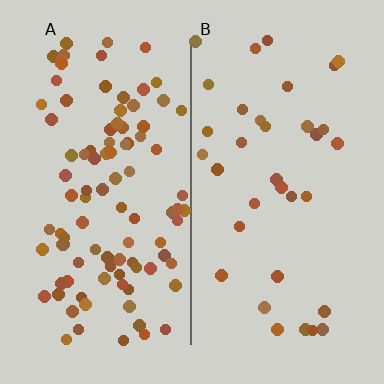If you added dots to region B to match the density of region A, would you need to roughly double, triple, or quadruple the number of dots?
Approximately triple.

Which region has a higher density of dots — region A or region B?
A (the left).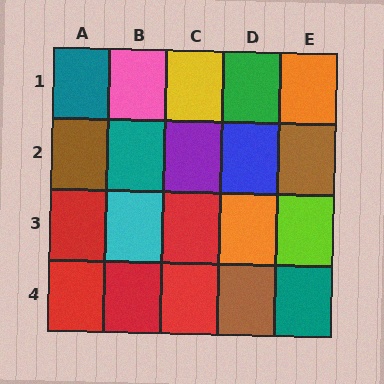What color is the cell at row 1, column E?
Orange.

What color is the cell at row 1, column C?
Yellow.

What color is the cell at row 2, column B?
Teal.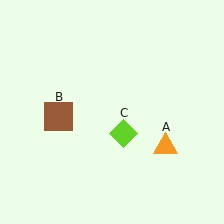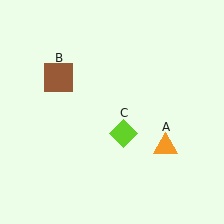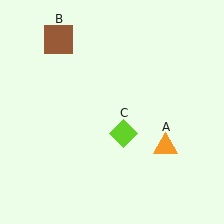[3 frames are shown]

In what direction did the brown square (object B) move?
The brown square (object B) moved up.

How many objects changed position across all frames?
1 object changed position: brown square (object B).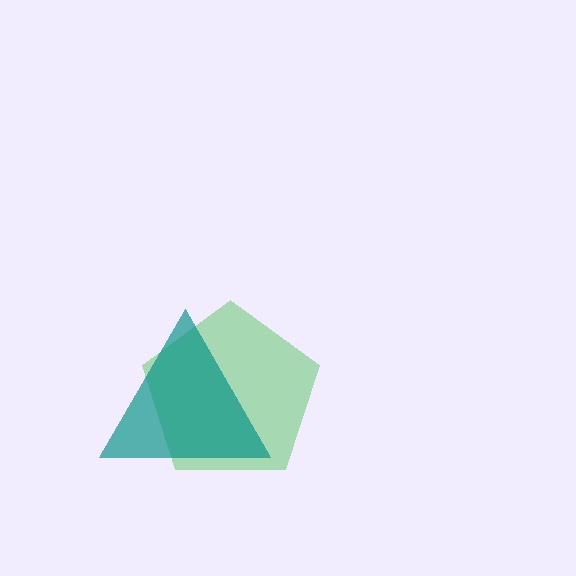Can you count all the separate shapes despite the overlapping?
Yes, there are 2 separate shapes.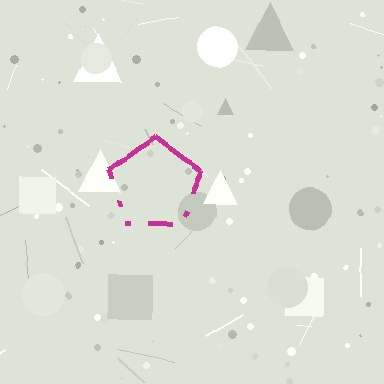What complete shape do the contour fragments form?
The contour fragments form a pentagon.